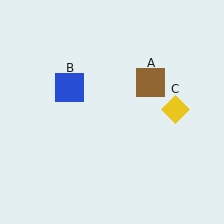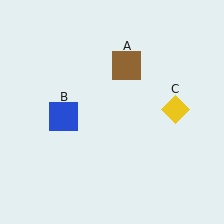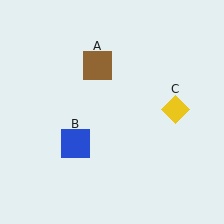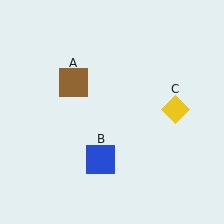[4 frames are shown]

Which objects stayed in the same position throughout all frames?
Yellow diamond (object C) remained stationary.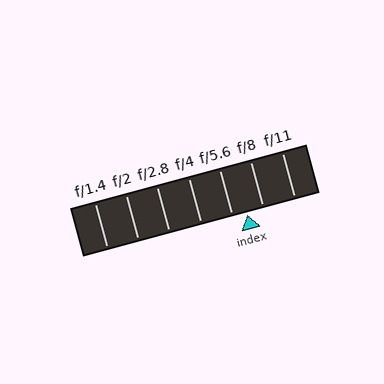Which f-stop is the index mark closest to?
The index mark is closest to f/5.6.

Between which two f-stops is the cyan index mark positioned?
The index mark is between f/5.6 and f/8.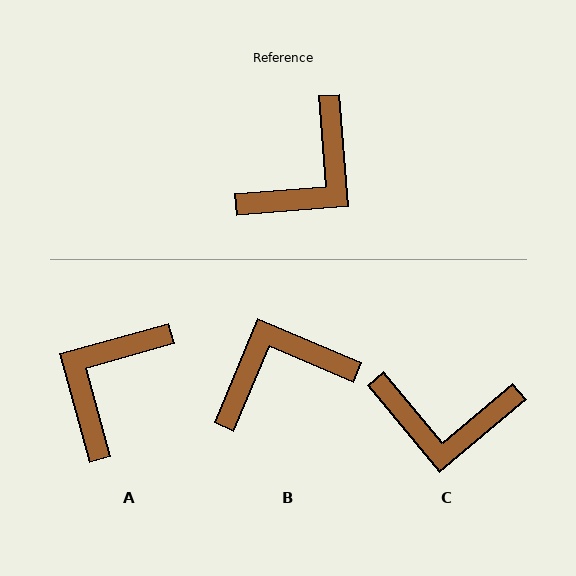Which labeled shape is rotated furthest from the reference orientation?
A, about 169 degrees away.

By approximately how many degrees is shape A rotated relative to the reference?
Approximately 169 degrees clockwise.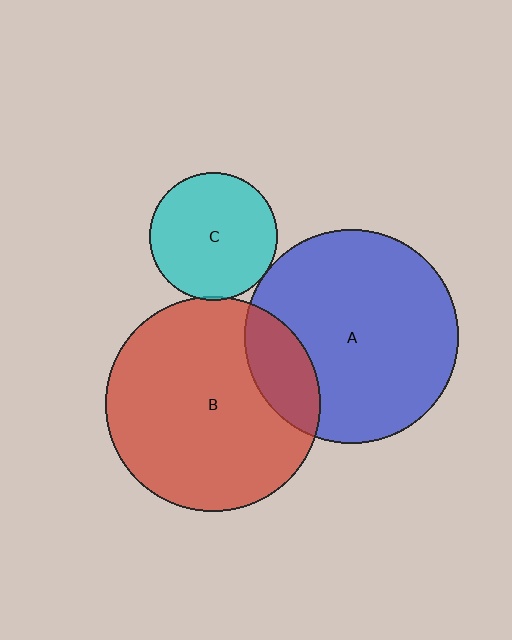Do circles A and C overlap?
Yes.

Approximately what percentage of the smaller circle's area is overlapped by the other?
Approximately 5%.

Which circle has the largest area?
Circle B (red).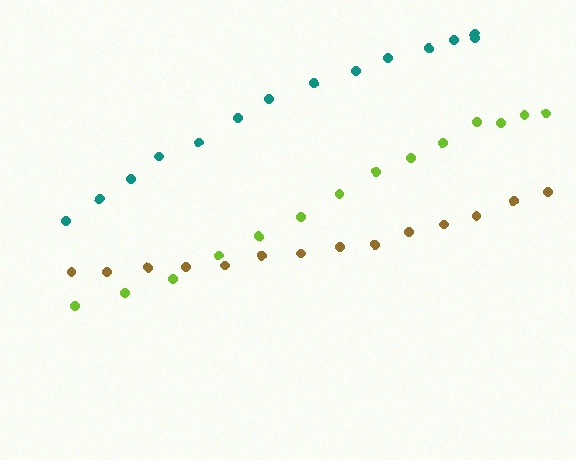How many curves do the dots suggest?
There are 3 distinct paths.